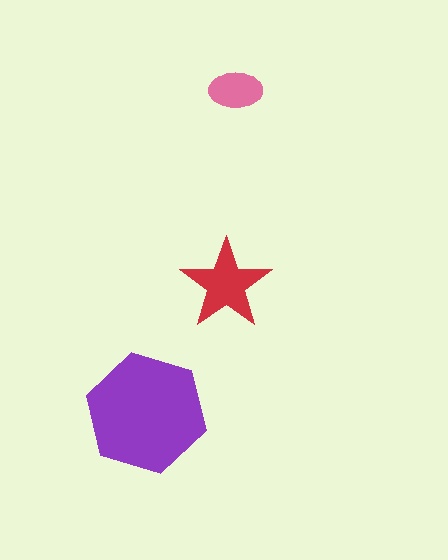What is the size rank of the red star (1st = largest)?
2nd.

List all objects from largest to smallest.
The purple hexagon, the red star, the pink ellipse.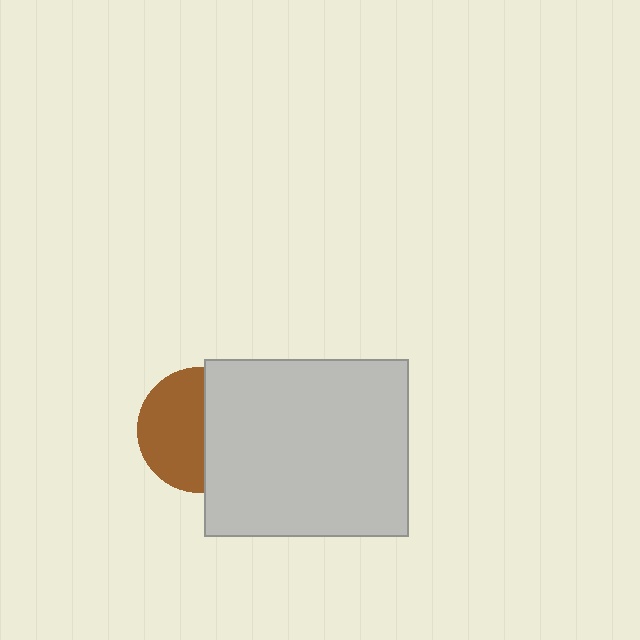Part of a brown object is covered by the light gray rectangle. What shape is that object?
It is a circle.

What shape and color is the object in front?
The object in front is a light gray rectangle.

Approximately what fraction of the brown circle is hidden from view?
Roughly 46% of the brown circle is hidden behind the light gray rectangle.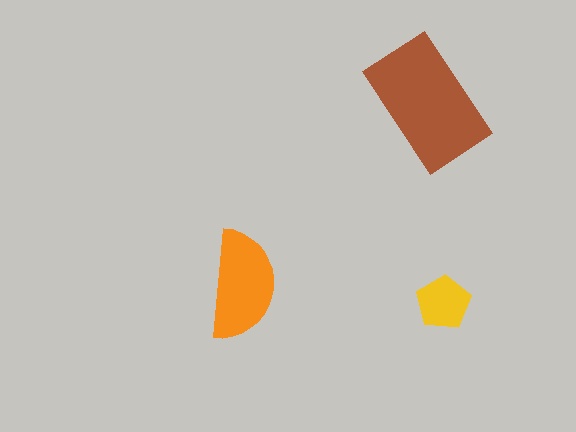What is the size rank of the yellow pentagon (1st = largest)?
3rd.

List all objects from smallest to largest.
The yellow pentagon, the orange semicircle, the brown rectangle.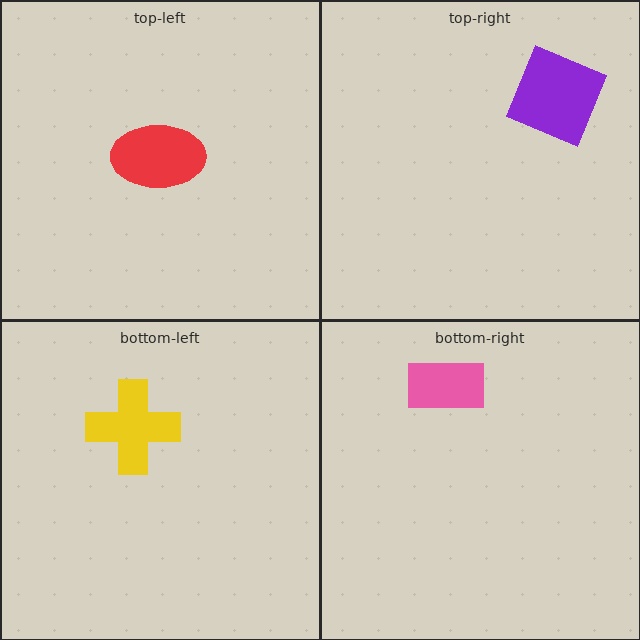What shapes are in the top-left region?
The red ellipse.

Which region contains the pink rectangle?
The bottom-right region.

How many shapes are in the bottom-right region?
1.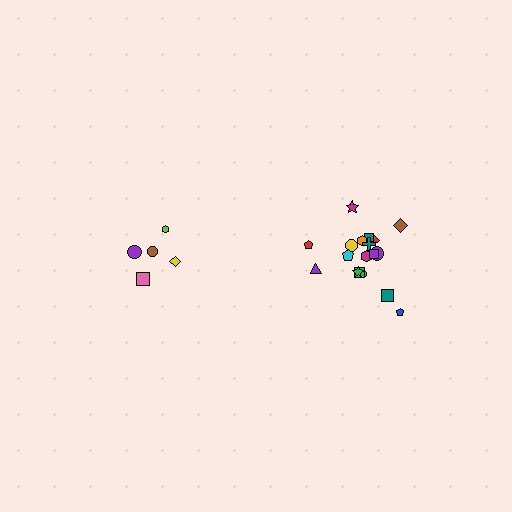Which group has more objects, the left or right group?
The right group.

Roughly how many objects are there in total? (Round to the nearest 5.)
Roughly 25 objects in total.